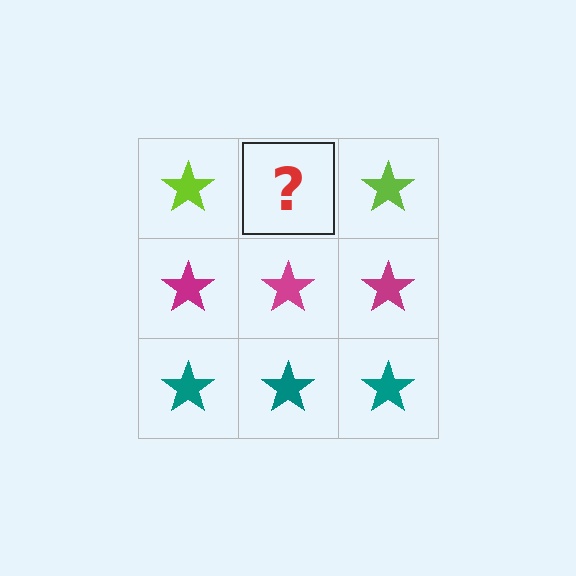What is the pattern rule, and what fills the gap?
The rule is that each row has a consistent color. The gap should be filled with a lime star.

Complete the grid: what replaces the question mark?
The question mark should be replaced with a lime star.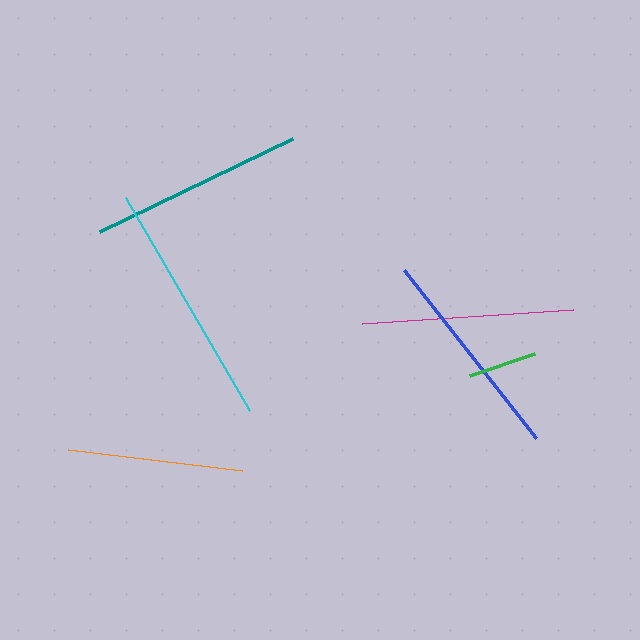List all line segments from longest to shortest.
From longest to shortest: cyan, teal, blue, magenta, orange, green.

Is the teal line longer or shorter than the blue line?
The teal line is longer than the blue line.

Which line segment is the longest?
The cyan line is the longest at approximately 247 pixels.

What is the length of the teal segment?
The teal segment is approximately 214 pixels long.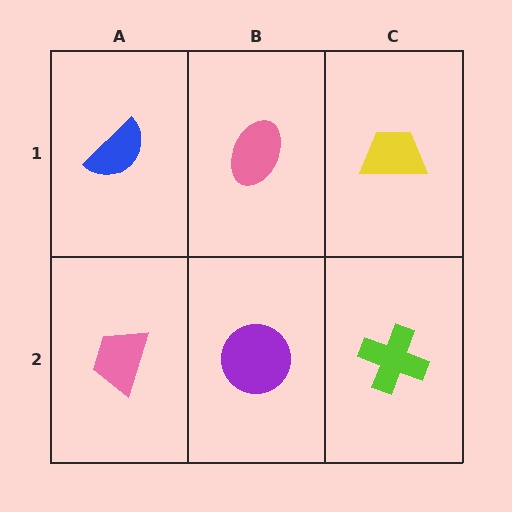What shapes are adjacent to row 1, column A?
A pink trapezoid (row 2, column A), a pink ellipse (row 1, column B).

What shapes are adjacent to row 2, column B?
A pink ellipse (row 1, column B), a pink trapezoid (row 2, column A), a lime cross (row 2, column C).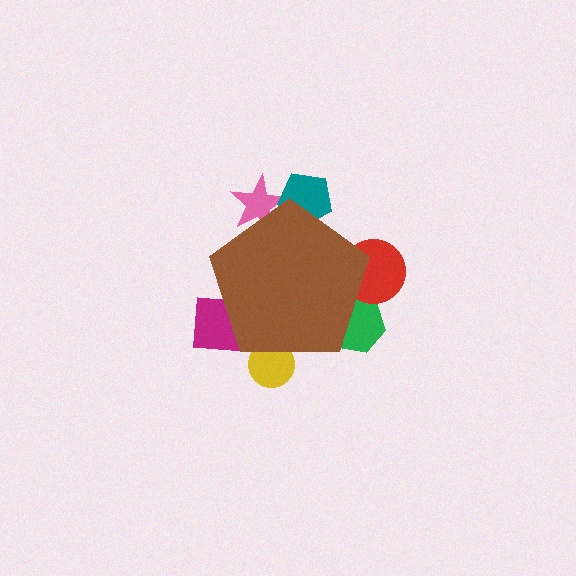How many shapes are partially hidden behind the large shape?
6 shapes are partially hidden.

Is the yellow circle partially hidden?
Yes, the yellow circle is partially hidden behind the brown pentagon.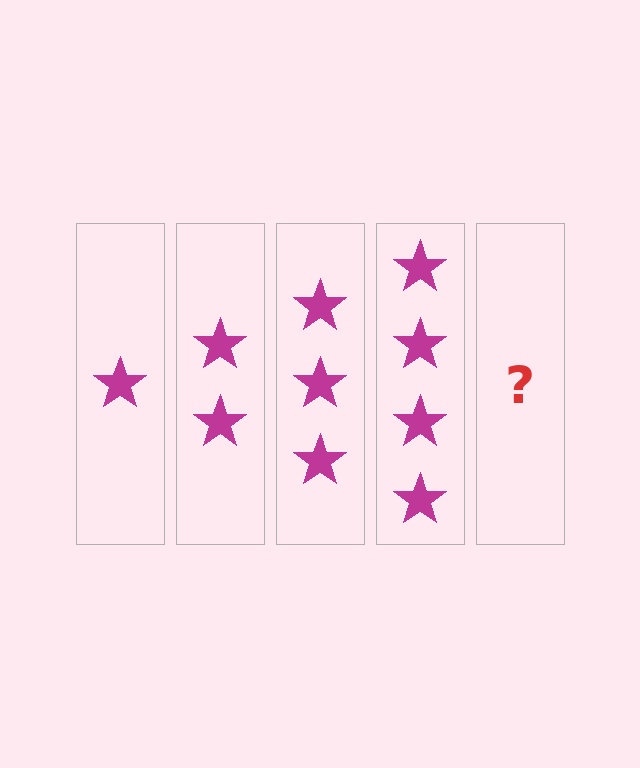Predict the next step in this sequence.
The next step is 5 stars.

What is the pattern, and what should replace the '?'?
The pattern is that each step adds one more star. The '?' should be 5 stars.